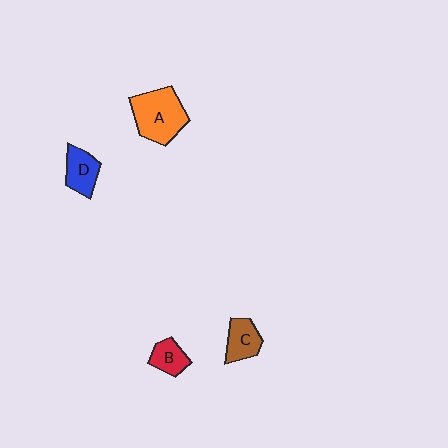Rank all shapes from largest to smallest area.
From largest to smallest: A (orange), D (blue), C (brown), B (red).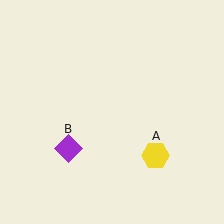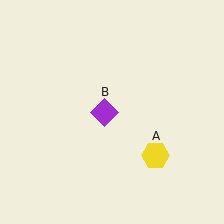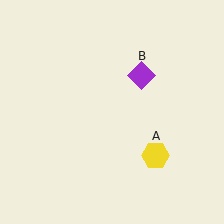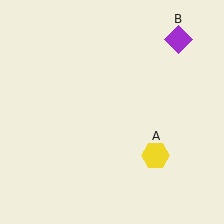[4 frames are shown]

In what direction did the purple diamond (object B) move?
The purple diamond (object B) moved up and to the right.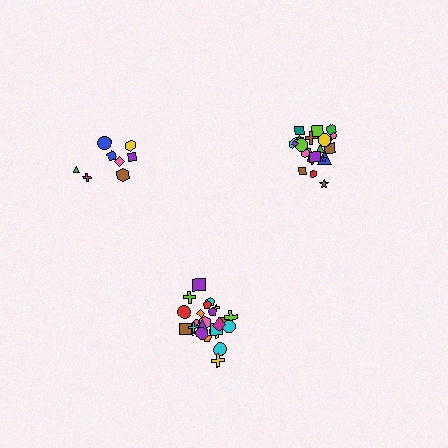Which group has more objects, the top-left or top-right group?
The top-right group.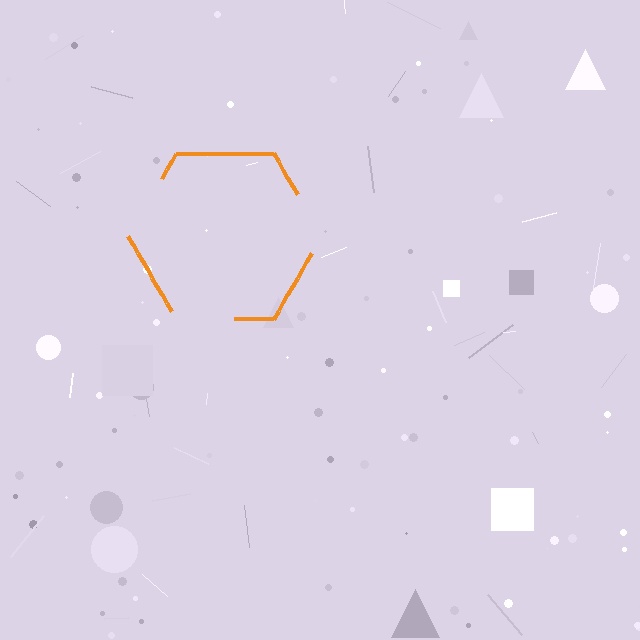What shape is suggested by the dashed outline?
The dashed outline suggests a hexagon.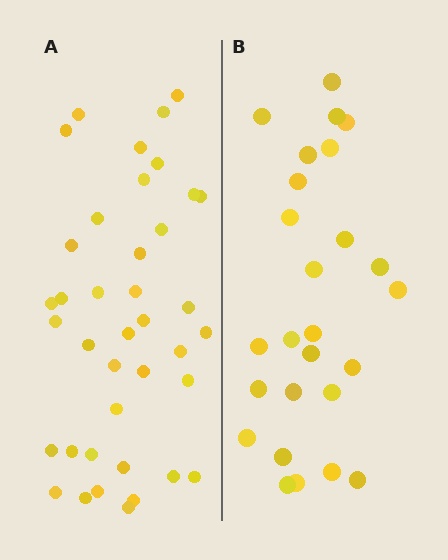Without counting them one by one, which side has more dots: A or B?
Region A (the left region) has more dots.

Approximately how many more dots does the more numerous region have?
Region A has approximately 15 more dots than region B.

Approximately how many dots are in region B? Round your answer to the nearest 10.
About 30 dots. (The exact count is 26, which rounds to 30.)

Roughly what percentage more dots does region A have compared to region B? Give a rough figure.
About 50% more.